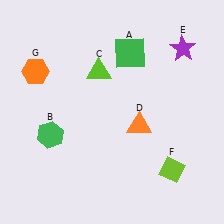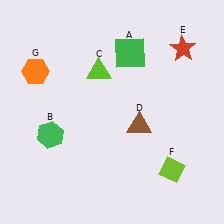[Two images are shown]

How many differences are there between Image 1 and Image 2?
There are 2 differences between the two images.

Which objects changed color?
D changed from orange to brown. E changed from purple to red.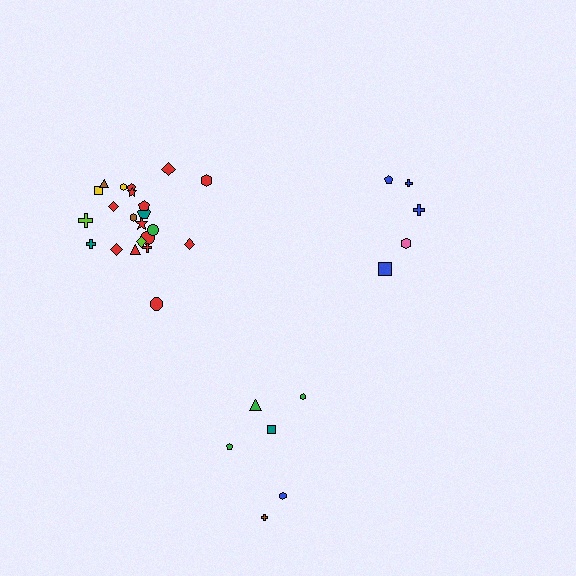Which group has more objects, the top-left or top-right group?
The top-left group.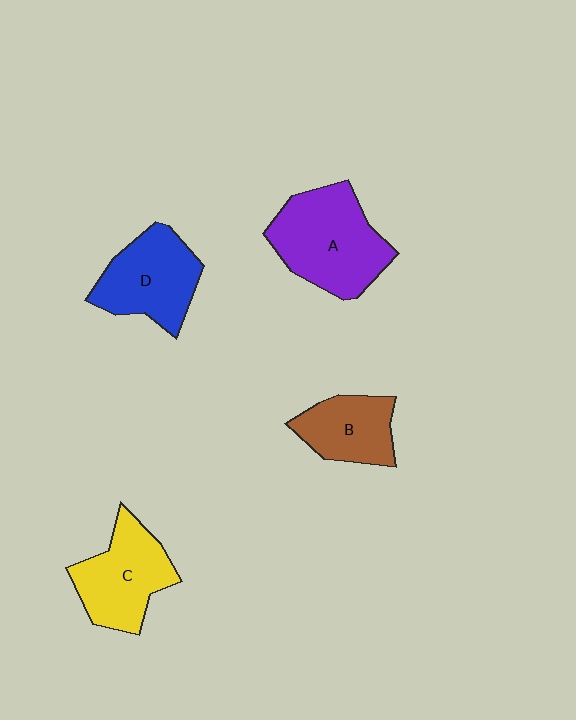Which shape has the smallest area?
Shape B (brown).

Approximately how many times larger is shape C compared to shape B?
Approximately 1.3 times.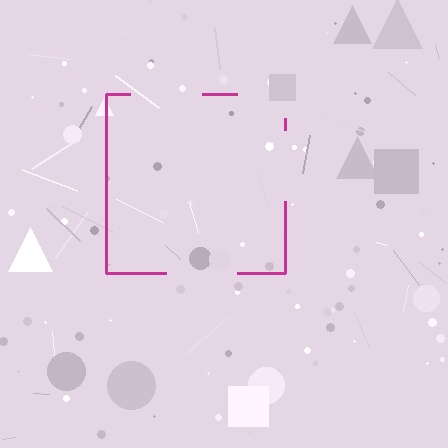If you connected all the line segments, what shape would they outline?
They would outline a square.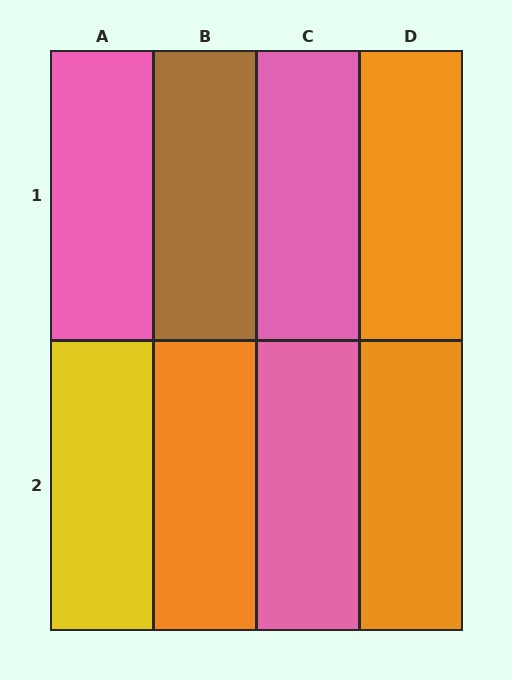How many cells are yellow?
1 cell is yellow.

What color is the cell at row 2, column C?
Pink.